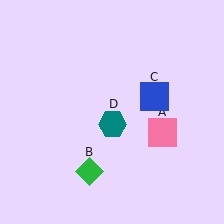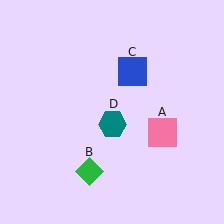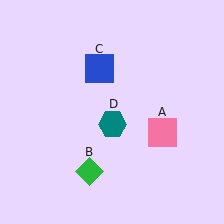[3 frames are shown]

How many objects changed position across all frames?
1 object changed position: blue square (object C).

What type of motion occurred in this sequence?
The blue square (object C) rotated counterclockwise around the center of the scene.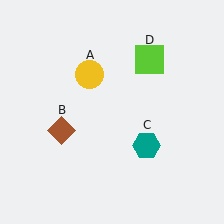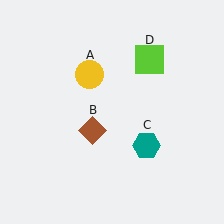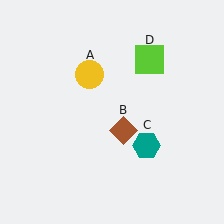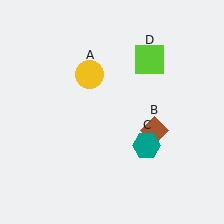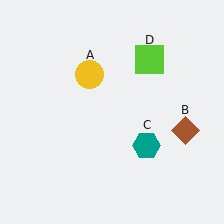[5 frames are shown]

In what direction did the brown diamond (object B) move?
The brown diamond (object B) moved right.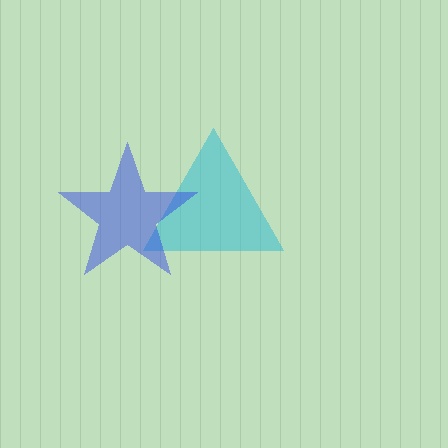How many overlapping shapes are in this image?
There are 2 overlapping shapes in the image.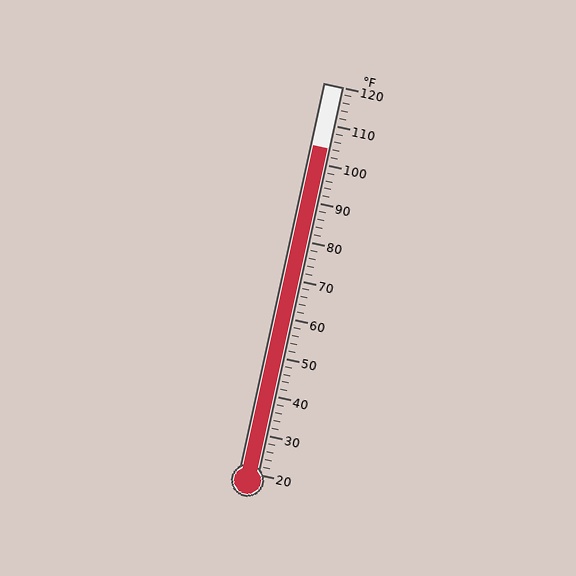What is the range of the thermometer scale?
The thermometer scale ranges from 20°F to 120°F.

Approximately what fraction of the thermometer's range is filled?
The thermometer is filled to approximately 85% of its range.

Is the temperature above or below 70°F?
The temperature is above 70°F.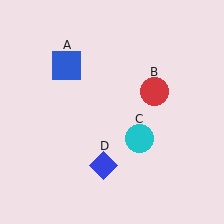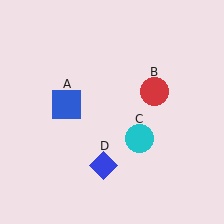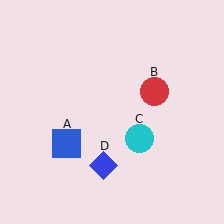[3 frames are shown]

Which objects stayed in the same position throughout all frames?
Red circle (object B) and cyan circle (object C) and blue diamond (object D) remained stationary.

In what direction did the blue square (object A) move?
The blue square (object A) moved down.